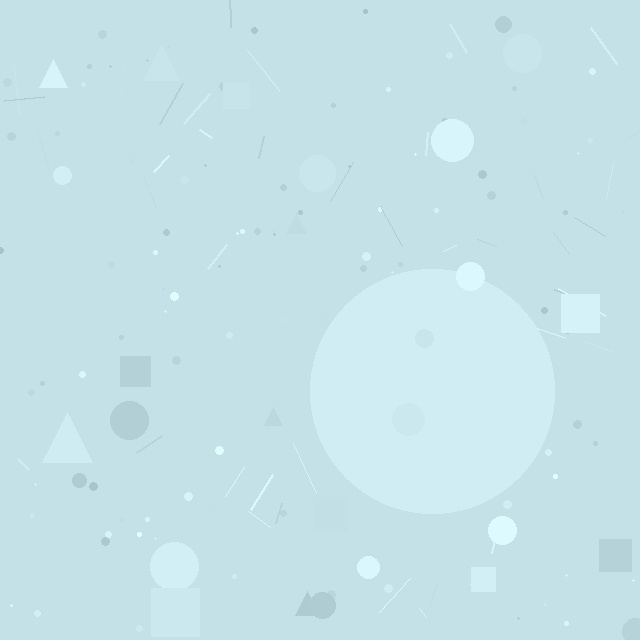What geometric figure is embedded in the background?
A circle is embedded in the background.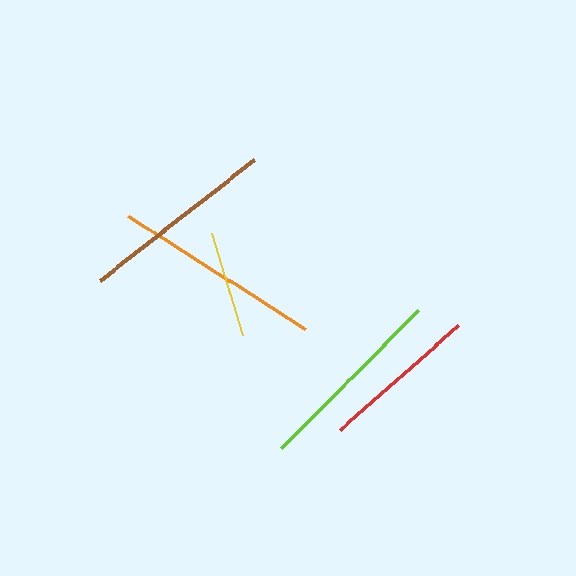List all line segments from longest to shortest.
From longest to shortest: orange, brown, lime, red, yellow.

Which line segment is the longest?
The orange line is the longest at approximately 209 pixels.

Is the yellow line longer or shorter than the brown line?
The brown line is longer than the yellow line.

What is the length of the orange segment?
The orange segment is approximately 209 pixels long.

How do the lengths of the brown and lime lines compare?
The brown and lime lines are approximately the same length.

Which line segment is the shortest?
The yellow line is the shortest at approximately 108 pixels.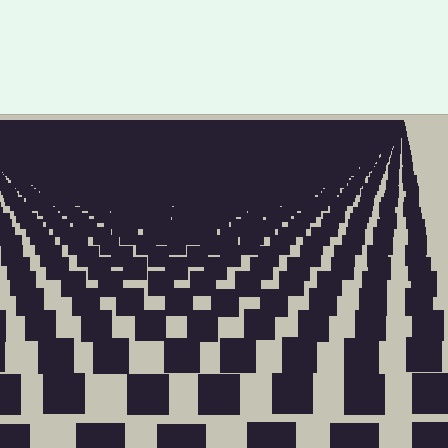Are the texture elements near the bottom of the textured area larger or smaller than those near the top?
Larger. Near the bottom, elements are closer to the viewer and appear at a bigger on-screen size.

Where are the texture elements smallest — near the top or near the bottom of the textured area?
Near the top.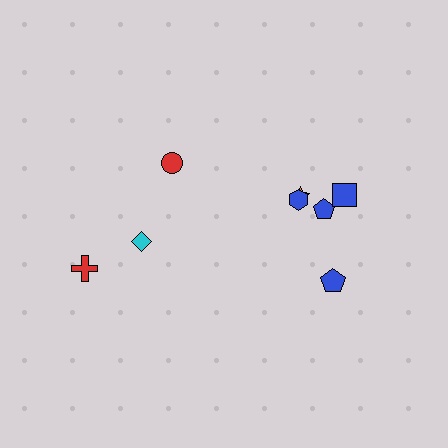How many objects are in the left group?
There are 3 objects.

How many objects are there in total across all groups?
There are 8 objects.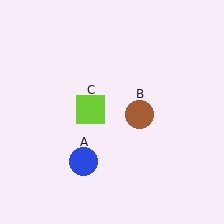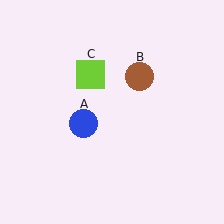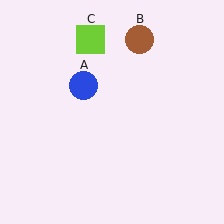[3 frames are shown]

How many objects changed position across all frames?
3 objects changed position: blue circle (object A), brown circle (object B), lime square (object C).